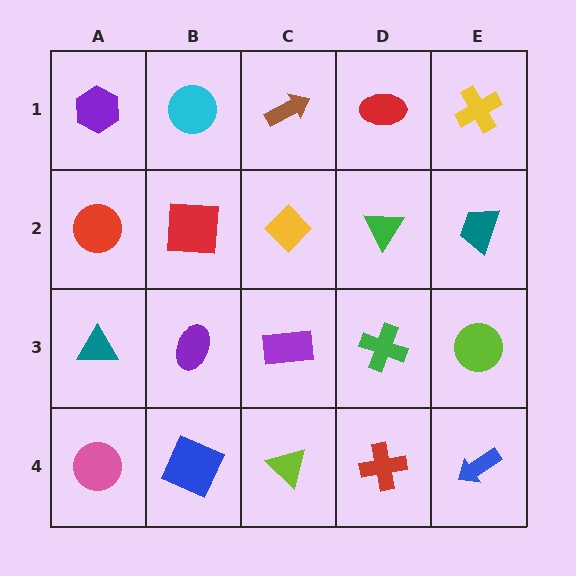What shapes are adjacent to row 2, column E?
A yellow cross (row 1, column E), a lime circle (row 3, column E), a green triangle (row 2, column D).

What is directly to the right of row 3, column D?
A lime circle.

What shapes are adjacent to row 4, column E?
A lime circle (row 3, column E), a red cross (row 4, column D).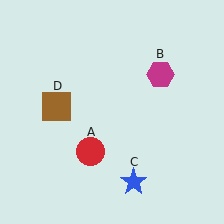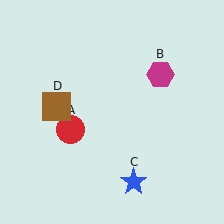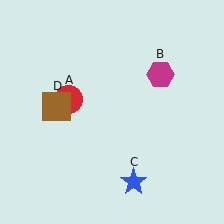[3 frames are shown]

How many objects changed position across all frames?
1 object changed position: red circle (object A).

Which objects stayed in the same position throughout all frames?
Magenta hexagon (object B) and blue star (object C) and brown square (object D) remained stationary.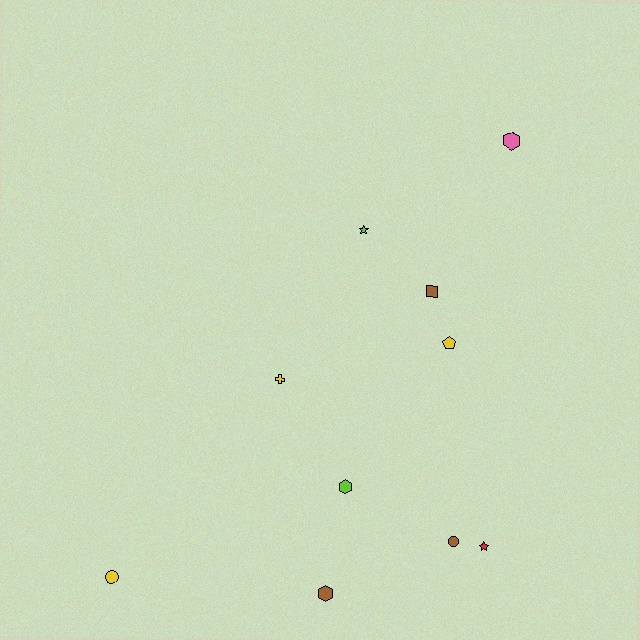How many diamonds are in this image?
There are no diamonds.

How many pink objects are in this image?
There is 1 pink object.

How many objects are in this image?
There are 10 objects.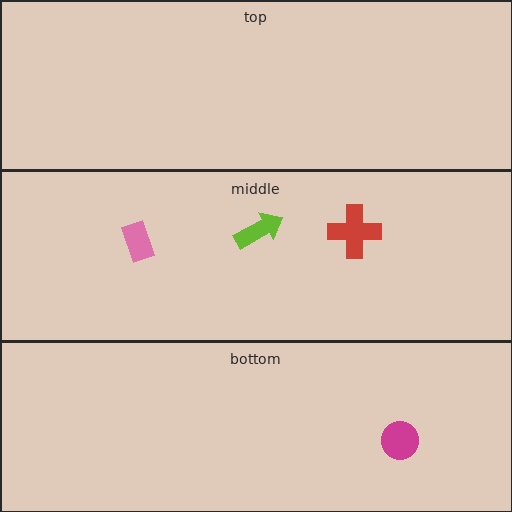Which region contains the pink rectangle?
The middle region.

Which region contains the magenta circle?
The bottom region.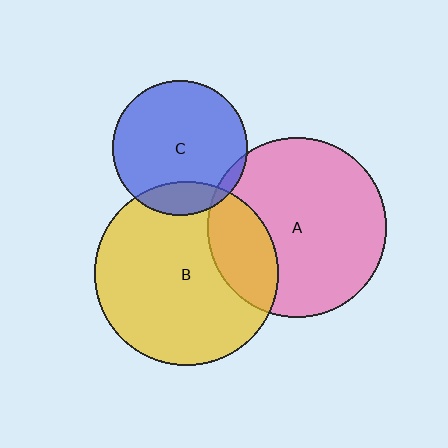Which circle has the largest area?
Circle B (yellow).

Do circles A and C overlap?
Yes.